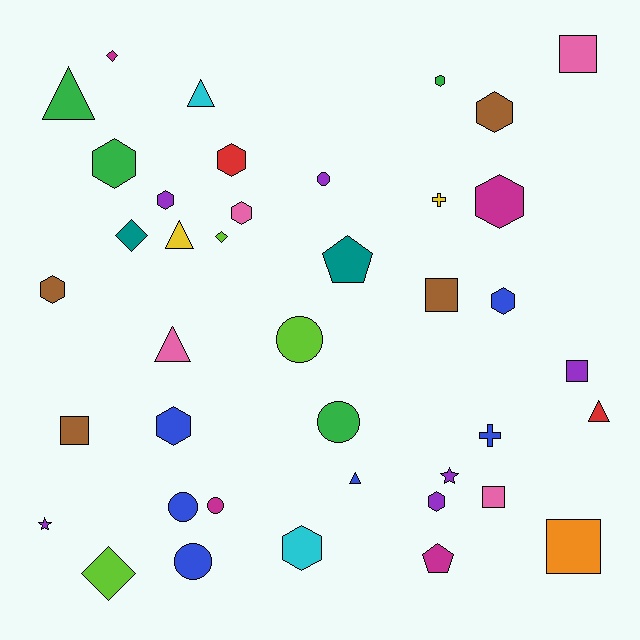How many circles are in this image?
There are 6 circles.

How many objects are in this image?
There are 40 objects.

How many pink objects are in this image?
There are 4 pink objects.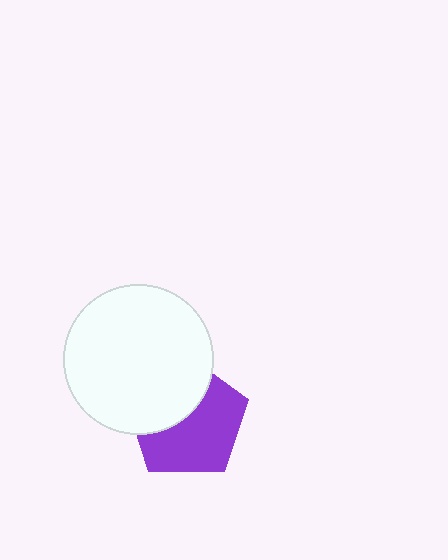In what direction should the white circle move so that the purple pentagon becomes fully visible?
The white circle should move toward the upper-left. That is the shortest direction to clear the overlap and leave the purple pentagon fully visible.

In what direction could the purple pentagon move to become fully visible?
The purple pentagon could move toward the lower-right. That would shift it out from behind the white circle entirely.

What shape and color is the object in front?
The object in front is a white circle.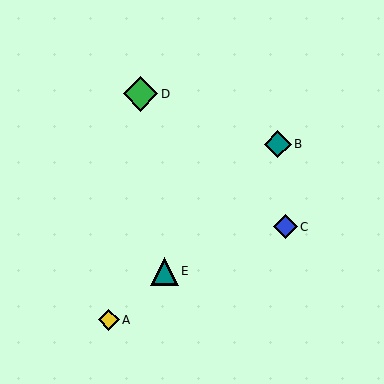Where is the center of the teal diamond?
The center of the teal diamond is at (278, 144).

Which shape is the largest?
The green diamond (labeled D) is the largest.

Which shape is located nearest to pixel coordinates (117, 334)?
The yellow diamond (labeled A) at (109, 320) is nearest to that location.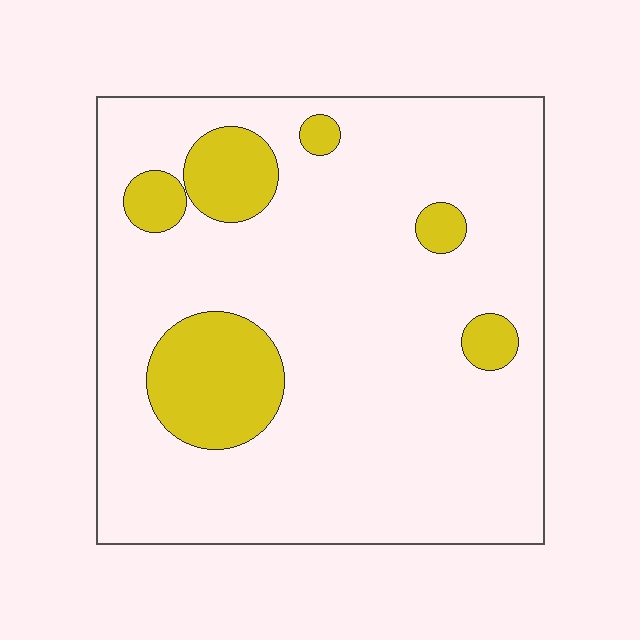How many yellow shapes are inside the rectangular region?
6.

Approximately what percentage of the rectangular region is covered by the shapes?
Approximately 15%.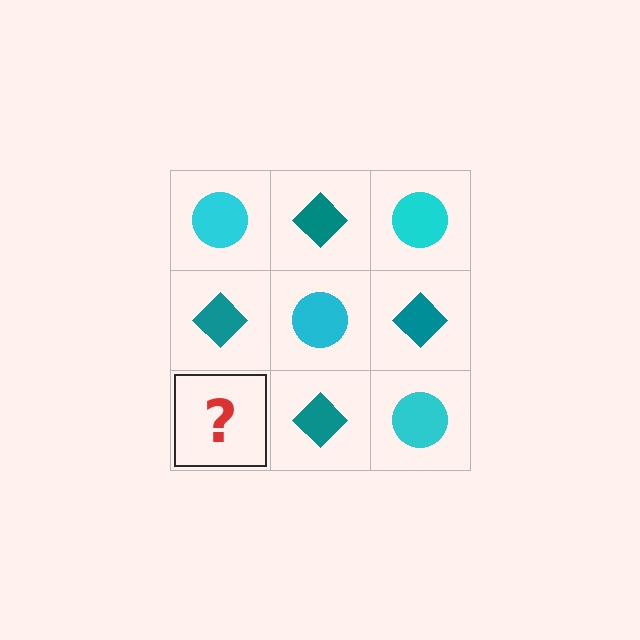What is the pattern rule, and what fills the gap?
The rule is that it alternates cyan circle and teal diamond in a checkerboard pattern. The gap should be filled with a cyan circle.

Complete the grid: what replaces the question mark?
The question mark should be replaced with a cyan circle.